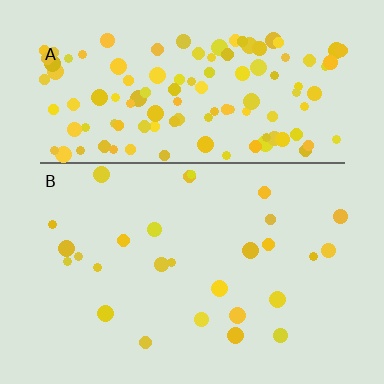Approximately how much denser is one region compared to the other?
Approximately 4.8× — region A over region B.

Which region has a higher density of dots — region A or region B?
A (the top).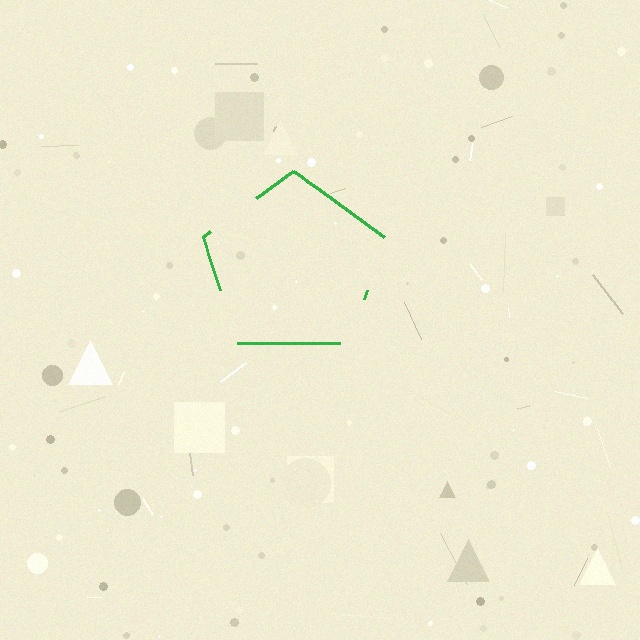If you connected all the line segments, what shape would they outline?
They would outline a pentagon.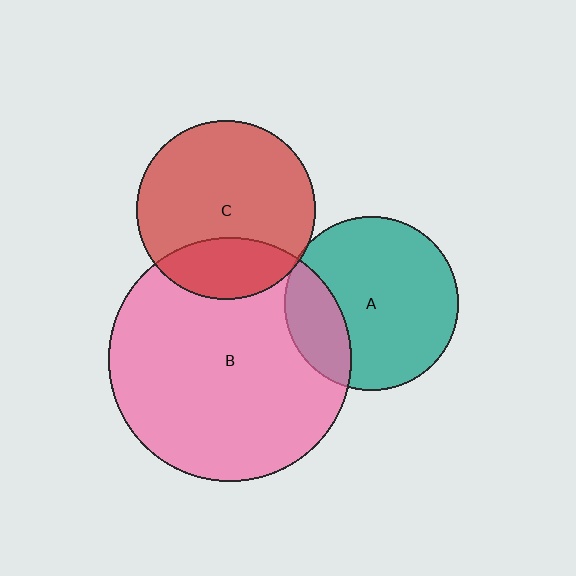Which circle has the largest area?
Circle B (pink).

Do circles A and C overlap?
Yes.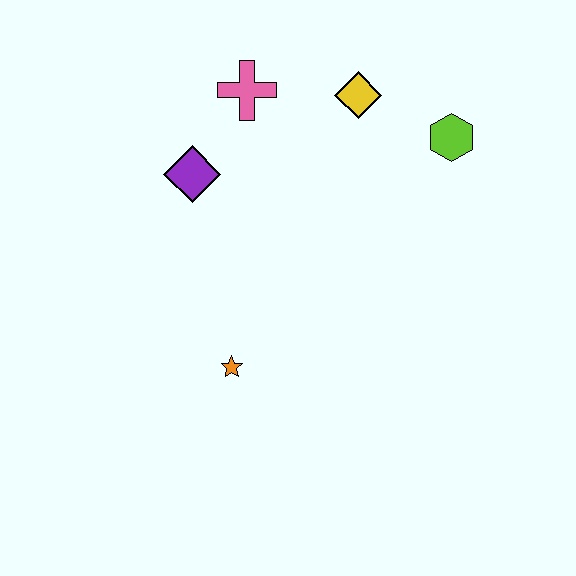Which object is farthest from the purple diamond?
The lime hexagon is farthest from the purple diamond.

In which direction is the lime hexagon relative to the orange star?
The lime hexagon is above the orange star.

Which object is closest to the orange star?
The purple diamond is closest to the orange star.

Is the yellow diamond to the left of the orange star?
No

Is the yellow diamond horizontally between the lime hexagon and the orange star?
Yes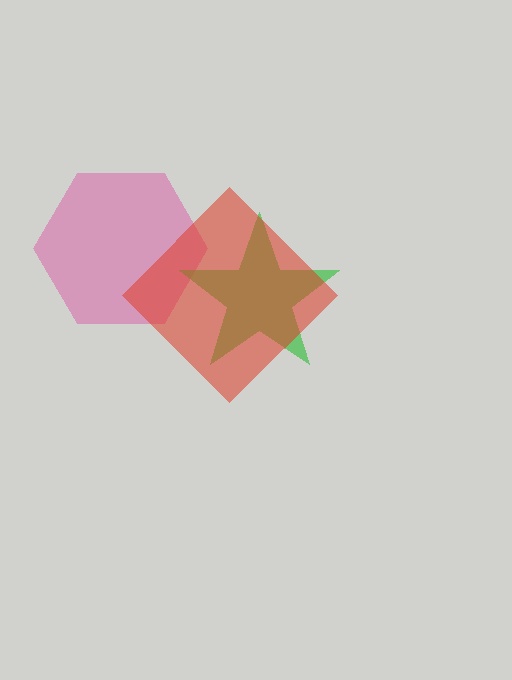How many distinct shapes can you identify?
There are 3 distinct shapes: a pink hexagon, a green star, a red diamond.